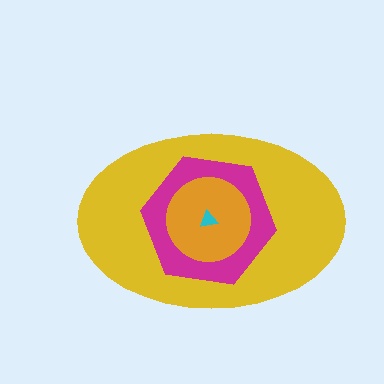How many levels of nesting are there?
4.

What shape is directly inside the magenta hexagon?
The orange circle.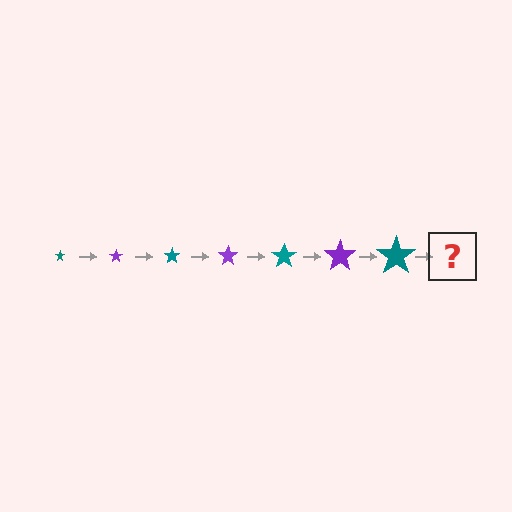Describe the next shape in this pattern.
It should be a purple star, larger than the previous one.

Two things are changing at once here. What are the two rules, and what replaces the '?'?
The two rules are that the star grows larger each step and the color cycles through teal and purple. The '?' should be a purple star, larger than the previous one.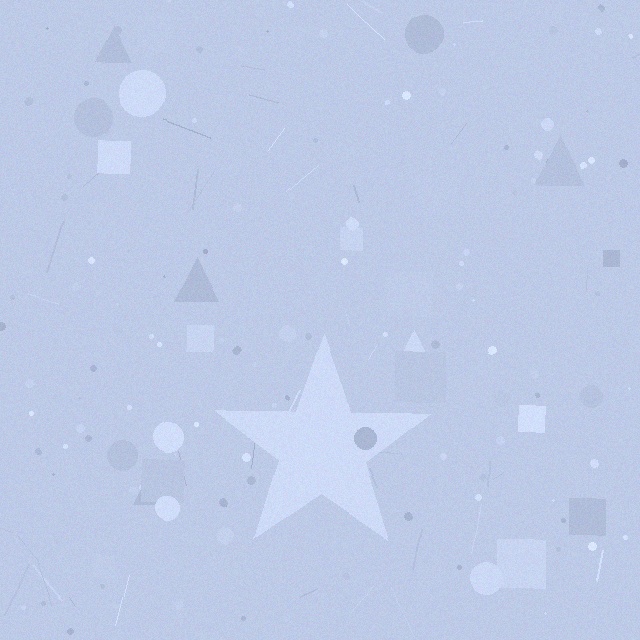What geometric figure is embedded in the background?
A star is embedded in the background.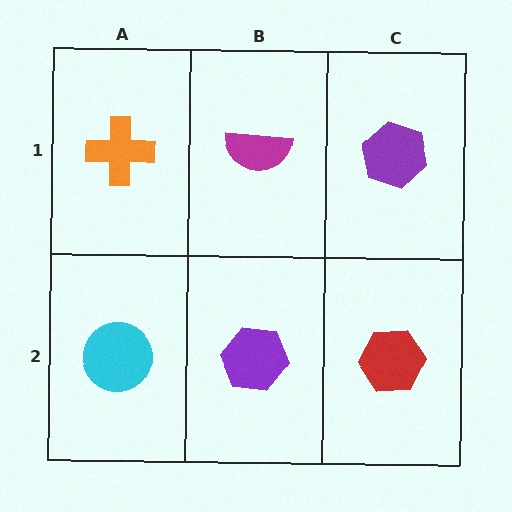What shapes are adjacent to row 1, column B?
A purple hexagon (row 2, column B), an orange cross (row 1, column A), a purple hexagon (row 1, column C).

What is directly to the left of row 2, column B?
A cyan circle.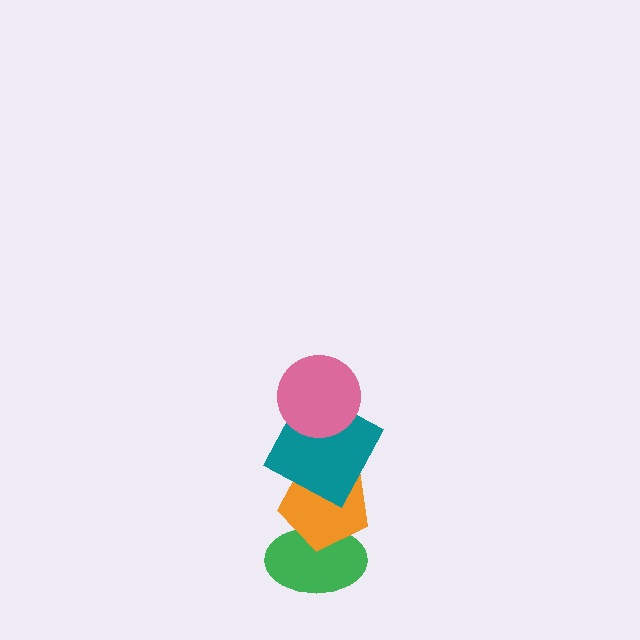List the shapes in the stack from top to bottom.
From top to bottom: the pink circle, the teal square, the orange pentagon, the green ellipse.